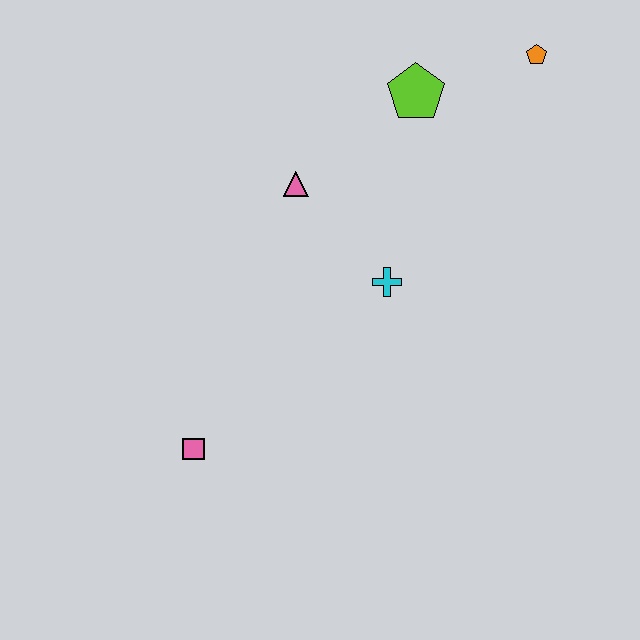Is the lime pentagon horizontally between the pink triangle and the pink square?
No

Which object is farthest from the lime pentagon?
The pink square is farthest from the lime pentagon.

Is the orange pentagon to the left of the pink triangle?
No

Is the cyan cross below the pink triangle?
Yes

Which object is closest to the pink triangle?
The cyan cross is closest to the pink triangle.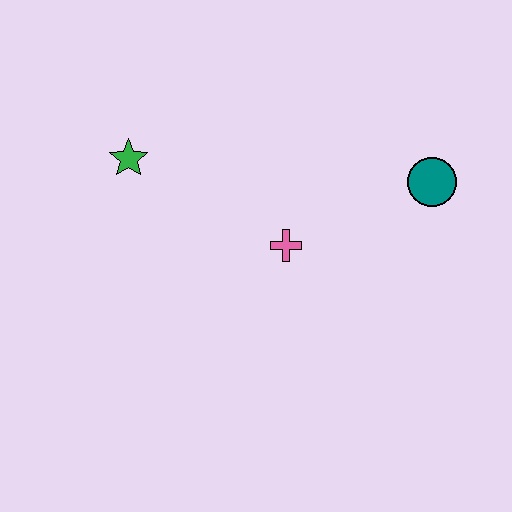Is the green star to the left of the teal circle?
Yes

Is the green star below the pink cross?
No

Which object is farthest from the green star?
The teal circle is farthest from the green star.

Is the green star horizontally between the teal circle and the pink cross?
No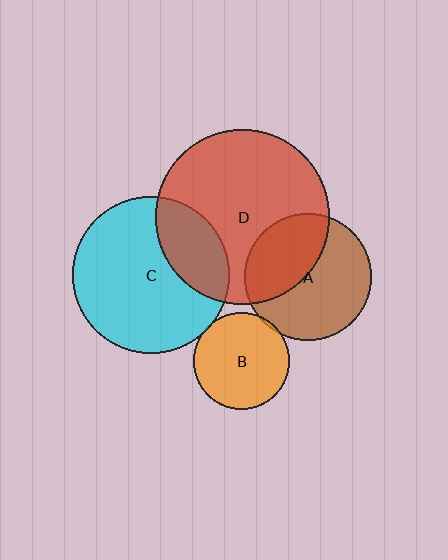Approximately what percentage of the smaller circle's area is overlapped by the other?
Approximately 5%.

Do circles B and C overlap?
Yes.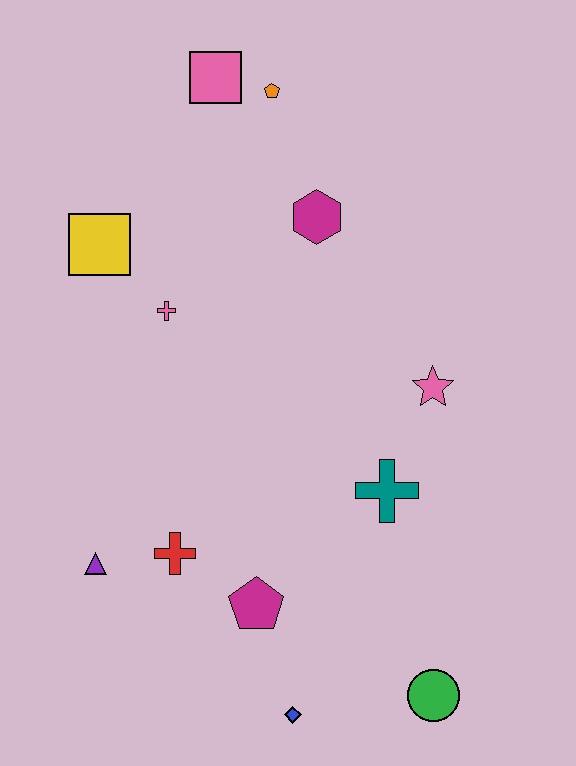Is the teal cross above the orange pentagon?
No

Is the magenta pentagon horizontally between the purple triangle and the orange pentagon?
Yes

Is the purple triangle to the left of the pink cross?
Yes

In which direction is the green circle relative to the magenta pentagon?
The green circle is to the right of the magenta pentagon.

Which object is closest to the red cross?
The purple triangle is closest to the red cross.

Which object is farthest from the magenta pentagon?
The pink square is farthest from the magenta pentagon.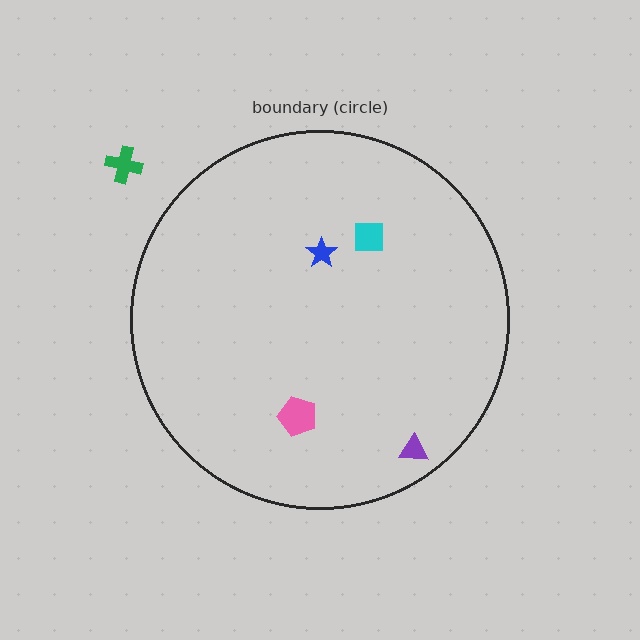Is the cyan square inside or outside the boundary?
Inside.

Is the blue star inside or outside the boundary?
Inside.